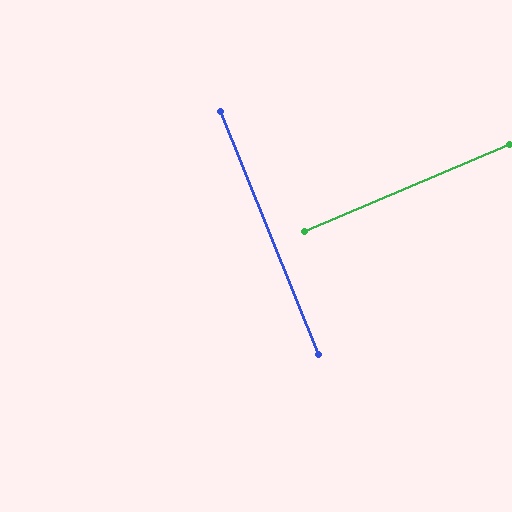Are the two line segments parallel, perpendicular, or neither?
Perpendicular — they meet at approximately 89°.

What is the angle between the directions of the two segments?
Approximately 89 degrees.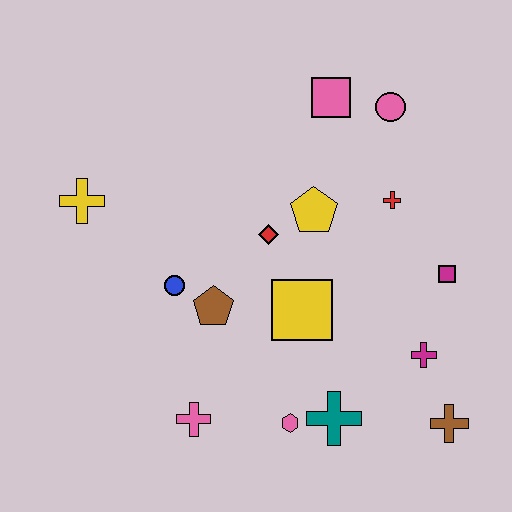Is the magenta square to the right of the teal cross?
Yes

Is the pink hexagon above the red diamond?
No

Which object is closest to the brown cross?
The magenta cross is closest to the brown cross.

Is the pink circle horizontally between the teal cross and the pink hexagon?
No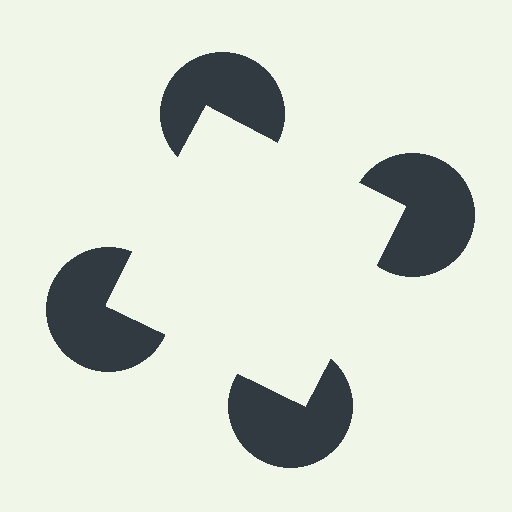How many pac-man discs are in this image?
There are 4 — one at each vertex of the illusory square.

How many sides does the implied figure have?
4 sides.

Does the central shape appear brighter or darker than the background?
It typically appears slightly brighter than the background, even though no actual brightness change is drawn.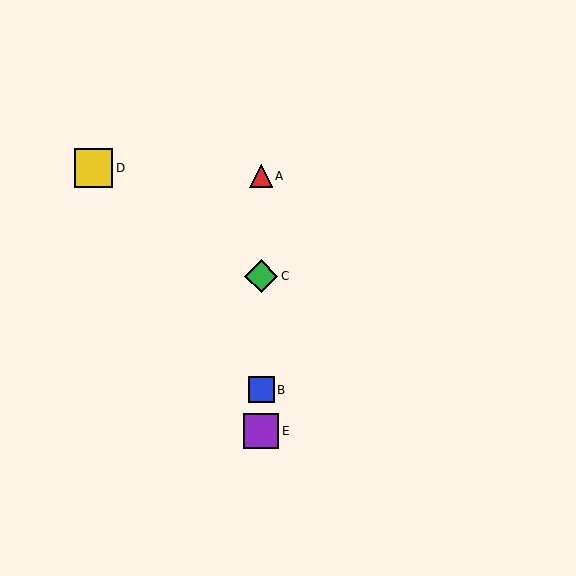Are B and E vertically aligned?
Yes, both are at x≈261.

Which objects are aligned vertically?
Objects A, B, C, E are aligned vertically.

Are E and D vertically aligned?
No, E is at x≈261 and D is at x≈94.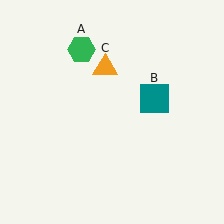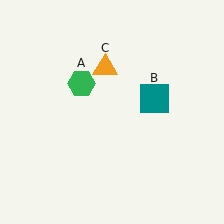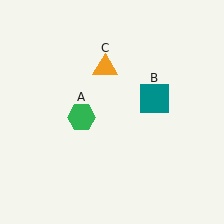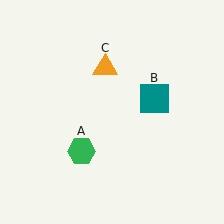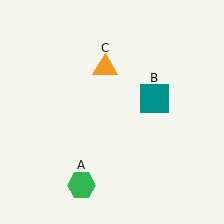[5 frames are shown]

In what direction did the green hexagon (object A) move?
The green hexagon (object A) moved down.